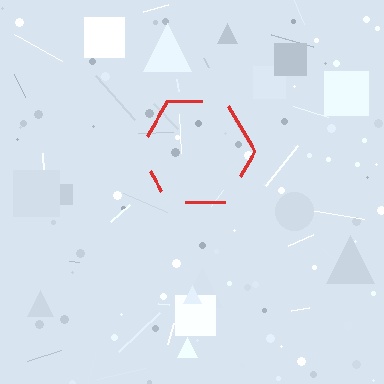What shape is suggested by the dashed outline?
The dashed outline suggests a hexagon.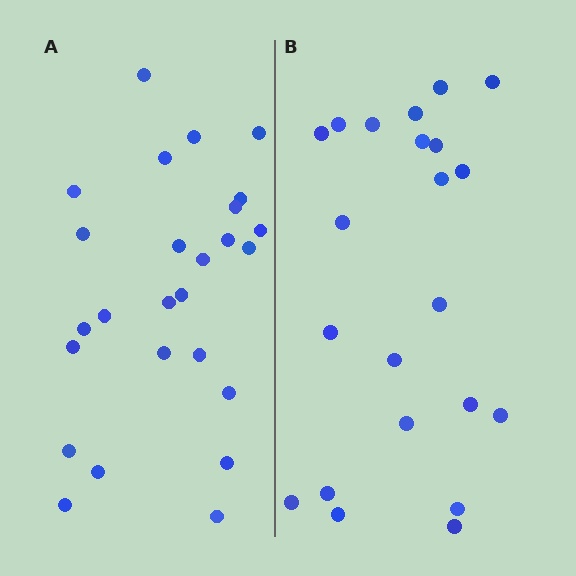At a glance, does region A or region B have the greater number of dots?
Region A (the left region) has more dots.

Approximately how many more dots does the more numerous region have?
Region A has about 4 more dots than region B.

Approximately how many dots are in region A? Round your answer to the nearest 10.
About 30 dots. (The exact count is 26, which rounds to 30.)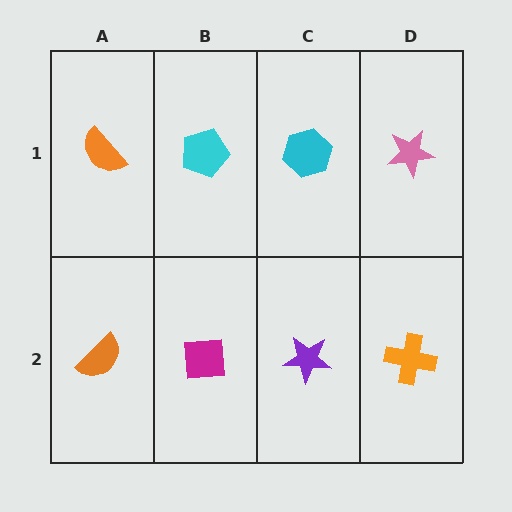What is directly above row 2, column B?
A cyan pentagon.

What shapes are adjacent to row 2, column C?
A cyan hexagon (row 1, column C), a magenta square (row 2, column B), an orange cross (row 2, column D).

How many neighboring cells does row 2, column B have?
3.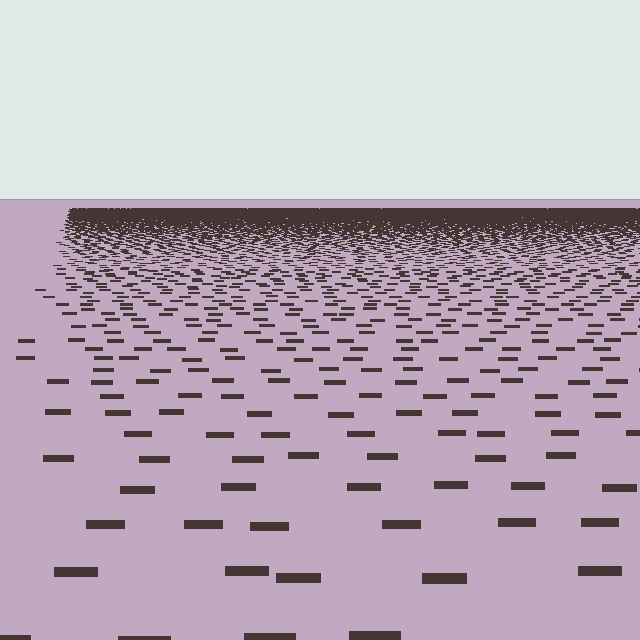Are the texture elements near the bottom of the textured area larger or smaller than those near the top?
Larger. Near the bottom, elements are closer to the viewer and appear at a bigger on-screen size.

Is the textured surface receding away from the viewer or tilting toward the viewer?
The surface is receding away from the viewer. Texture elements get smaller and denser toward the top.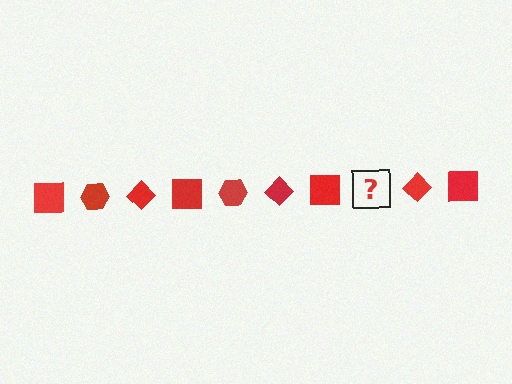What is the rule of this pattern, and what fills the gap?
The rule is that the pattern cycles through square, hexagon, diamond shapes in red. The gap should be filled with a red hexagon.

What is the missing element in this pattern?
The missing element is a red hexagon.